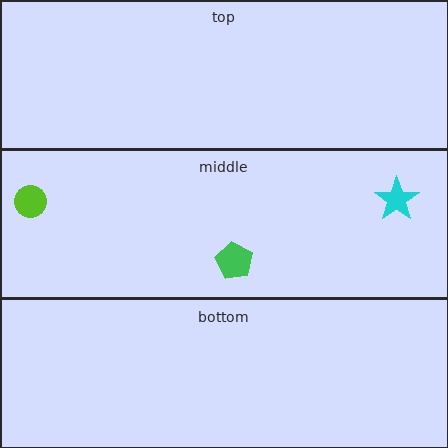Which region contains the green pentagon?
The middle region.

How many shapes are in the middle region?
3.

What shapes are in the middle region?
The cyan star, the lime circle, the green pentagon.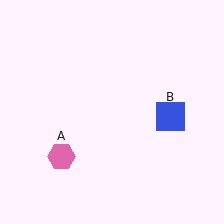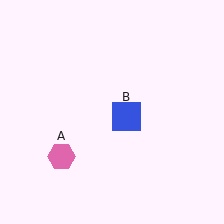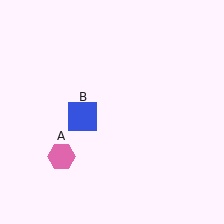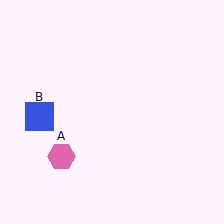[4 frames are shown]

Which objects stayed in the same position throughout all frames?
Pink hexagon (object A) remained stationary.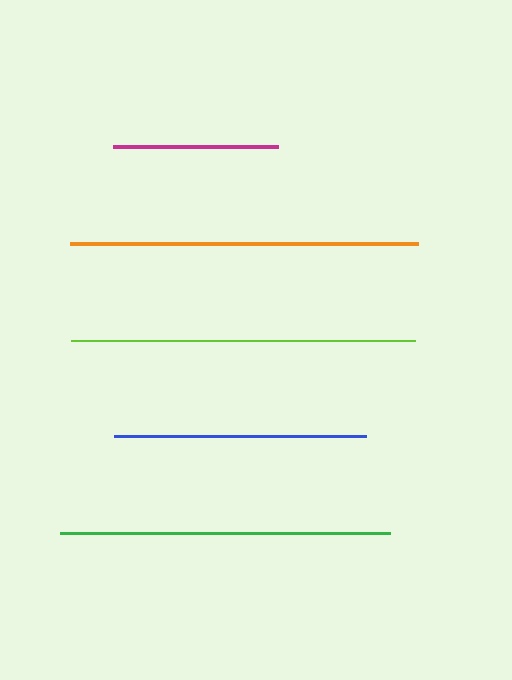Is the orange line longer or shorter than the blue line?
The orange line is longer than the blue line.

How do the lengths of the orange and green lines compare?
The orange and green lines are approximately the same length.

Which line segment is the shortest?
The magenta line is the shortest at approximately 165 pixels.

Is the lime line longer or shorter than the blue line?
The lime line is longer than the blue line.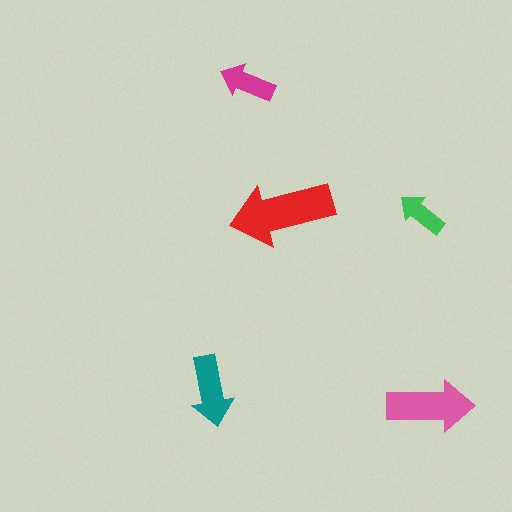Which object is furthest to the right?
The pink arrow is rightmost.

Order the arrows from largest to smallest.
the red one, the pink one, the teal one, the magenta one, the green one.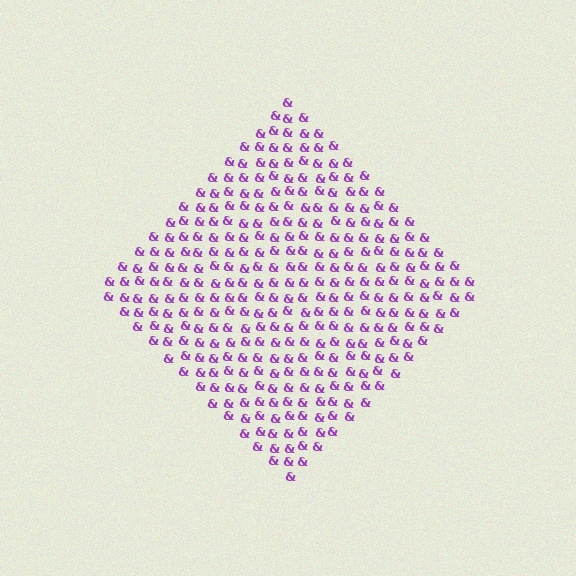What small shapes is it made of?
It is made of small ampersands.